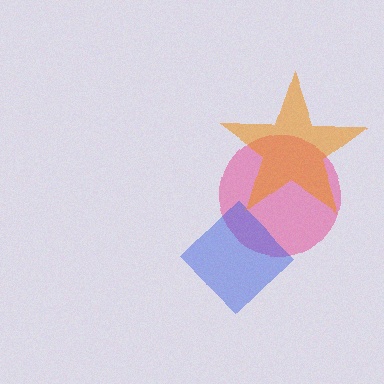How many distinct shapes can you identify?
There are 3 distinct shapes: a pink circle, a blue diamond, an orange star.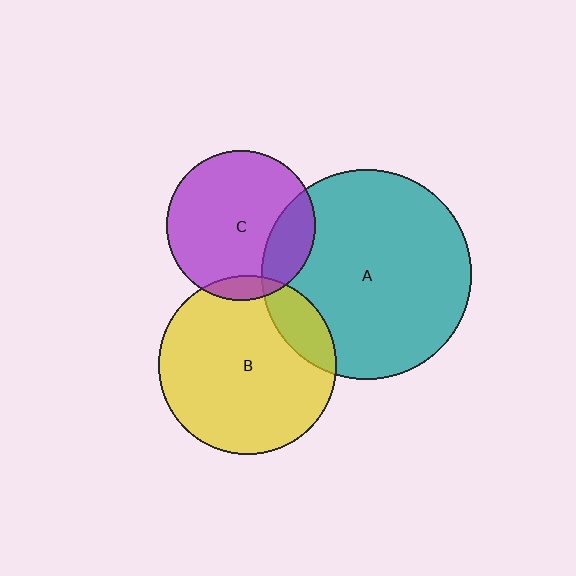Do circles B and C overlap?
Yes.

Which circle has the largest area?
Circle A (teal).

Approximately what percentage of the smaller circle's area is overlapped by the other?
Approximately 10%.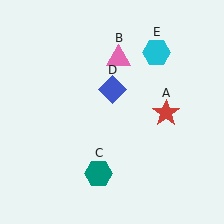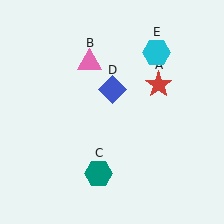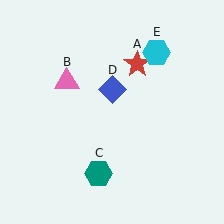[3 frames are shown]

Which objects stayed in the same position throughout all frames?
Teal hexagon (object C) and blue diamond (object D) and cyan hexagon (object E) remained stationary.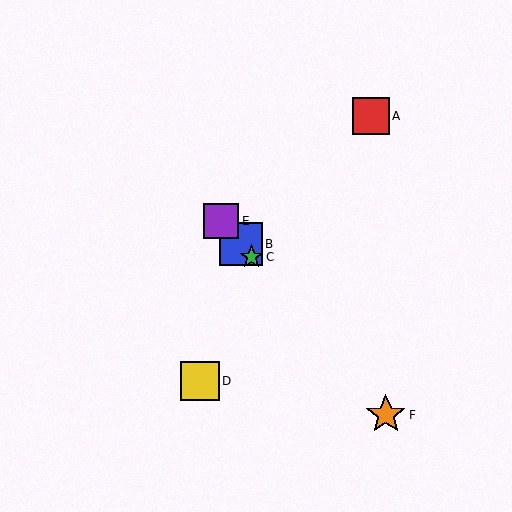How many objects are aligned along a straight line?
4 objects (B, C, E, F) are aligned along a straight line.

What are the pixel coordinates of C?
Object C is at (252, 257).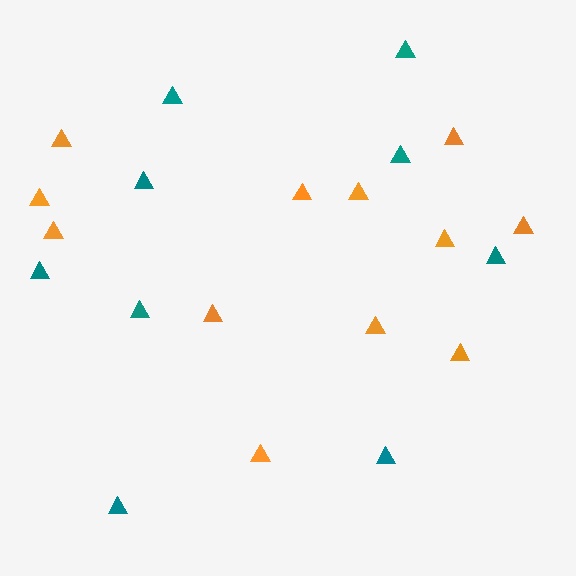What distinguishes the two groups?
There are 2 groups: one group of orange triangles (12) and one group of teal triangles (9).